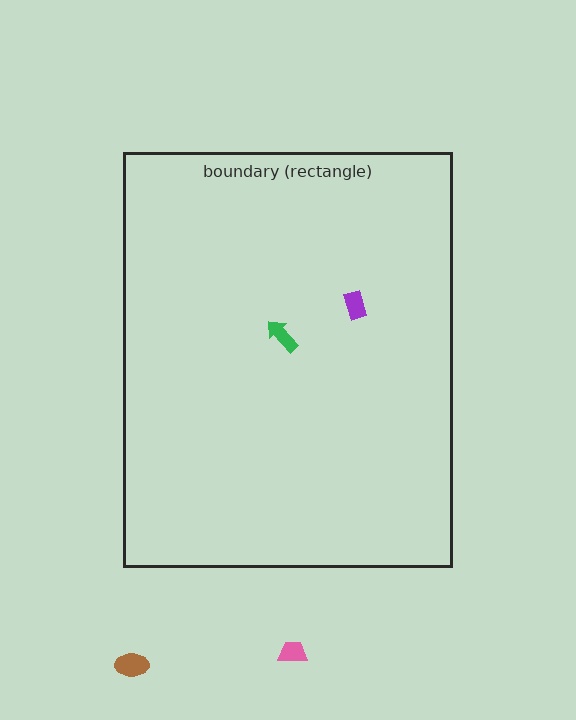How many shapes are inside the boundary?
2 inside, 2 outside.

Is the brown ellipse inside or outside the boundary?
Outside.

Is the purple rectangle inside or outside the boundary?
Inside.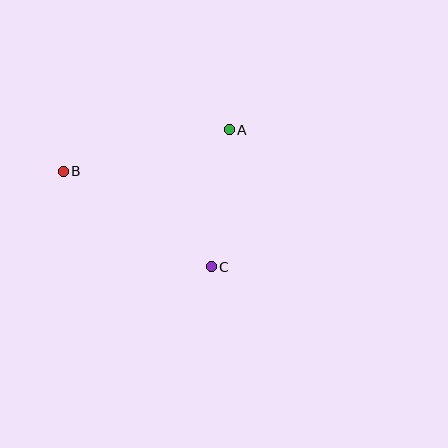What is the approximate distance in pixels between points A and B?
The distance between A and B is approximately 171 pixels.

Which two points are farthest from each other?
Points B and C are farthest from each other.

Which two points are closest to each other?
Points A and C are closest to each other.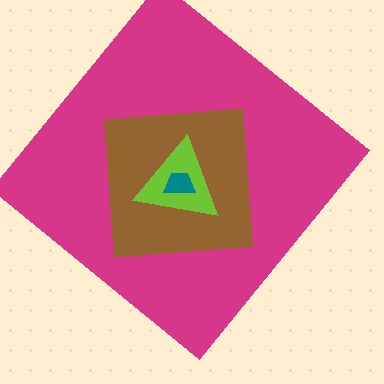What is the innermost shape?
The teal trapezoid.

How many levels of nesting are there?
4.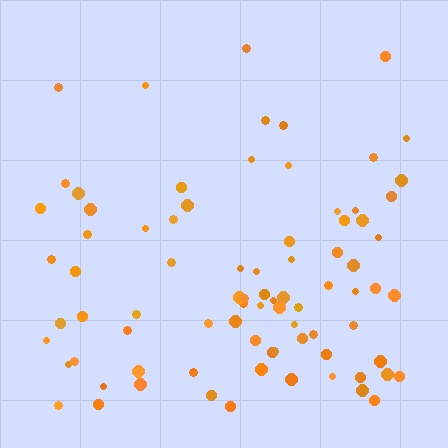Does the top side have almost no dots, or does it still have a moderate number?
Still a moderate number, just noticeably fewer than the bottom.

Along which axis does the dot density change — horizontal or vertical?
Vertical.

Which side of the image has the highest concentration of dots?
The bottom.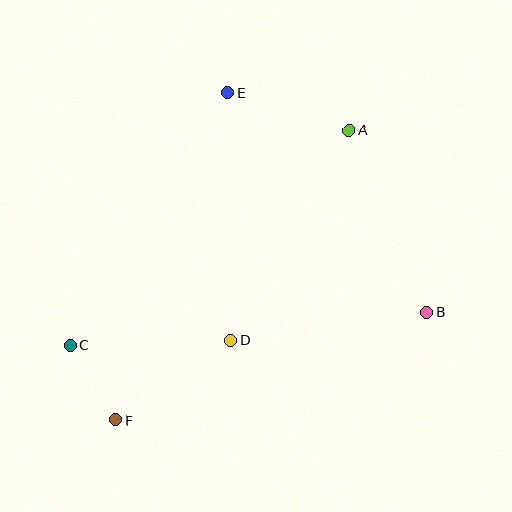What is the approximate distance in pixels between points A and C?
The distance between A and C is approximately 352 pixels.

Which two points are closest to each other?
Points C and F are closest to each other.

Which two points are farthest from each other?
Points A and F are farthest from each other.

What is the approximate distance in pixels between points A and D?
The distance between A and D is approximately 241 pixels.